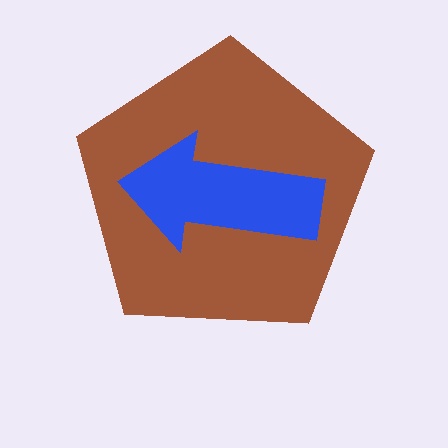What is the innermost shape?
The blue arrow.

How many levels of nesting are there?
2.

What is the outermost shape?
The brown pentagon.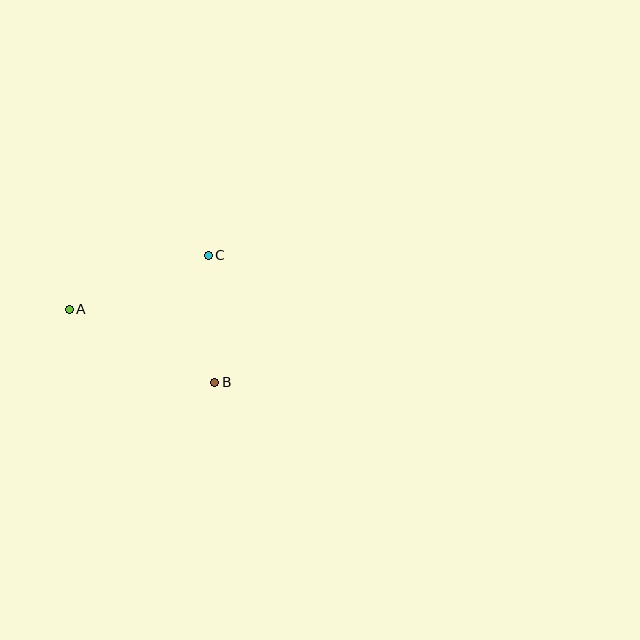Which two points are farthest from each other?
Points A and B are farthest from each other.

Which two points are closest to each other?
Points B and C are closest to each other.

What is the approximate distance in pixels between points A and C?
The distance between A and C is approximately 149 pixels.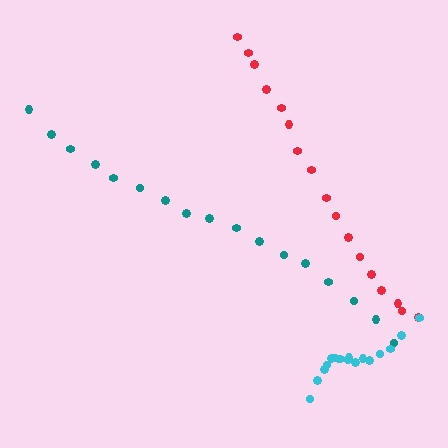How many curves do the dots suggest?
There are 3 distinct paths.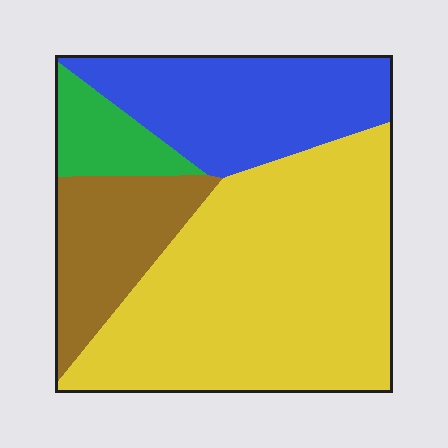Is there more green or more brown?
Brown.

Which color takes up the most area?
Yellow, at roughly 55%.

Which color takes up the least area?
Green, at roughly 10%.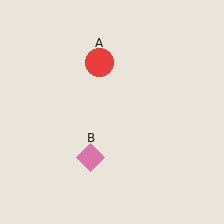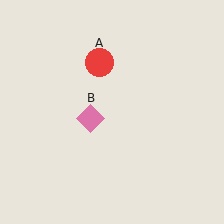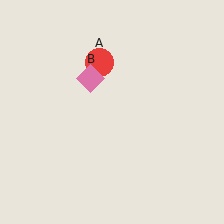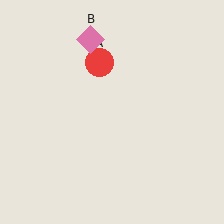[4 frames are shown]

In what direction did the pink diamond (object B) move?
The pink diamond (object B) moved up.